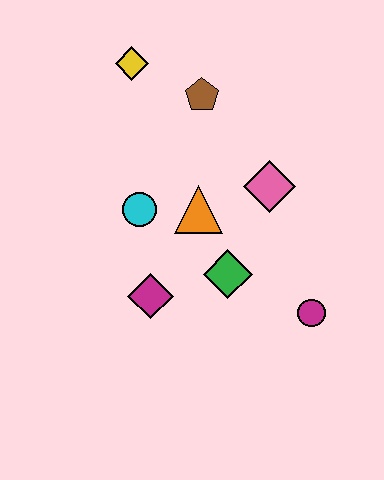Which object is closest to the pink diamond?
The orange triangle is closest to the pink diamond.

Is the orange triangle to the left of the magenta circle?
Yes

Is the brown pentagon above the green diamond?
Yes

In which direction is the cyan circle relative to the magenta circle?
The cyan circle is to the left of the magenta circle.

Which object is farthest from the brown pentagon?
The magenta circle is farthest from the brown pentagon.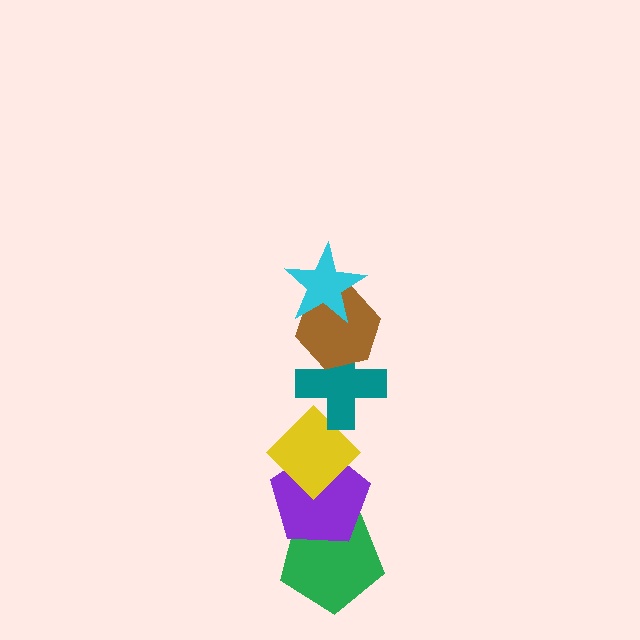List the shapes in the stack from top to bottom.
From top to bottom: the cyan star, the brown hexagon, the teal cross, the yellow diamond, the purple pentagon, the green pentagon.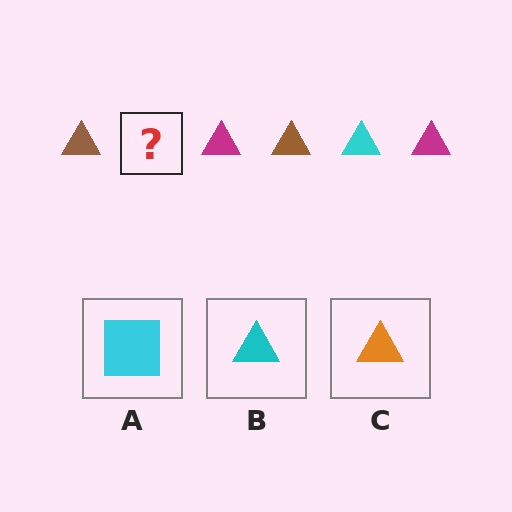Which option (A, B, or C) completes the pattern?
B.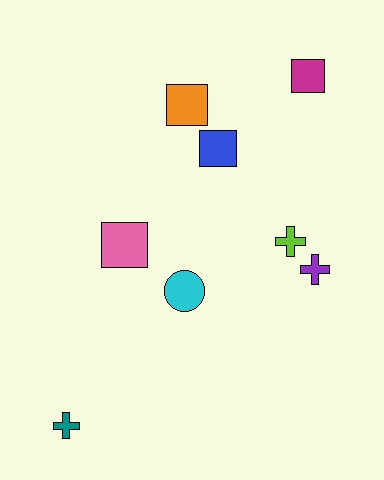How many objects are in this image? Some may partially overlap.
There are 8 objects.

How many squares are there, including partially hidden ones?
There are 4 squares.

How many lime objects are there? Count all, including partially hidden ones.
There is 1 lime object.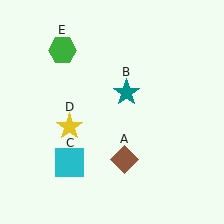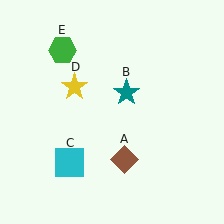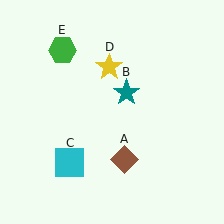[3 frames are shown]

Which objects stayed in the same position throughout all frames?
Brown diamond (object A) and teal star (object B) and cyan square (object C) and green hexagon (object E) remained stationary.